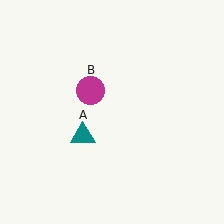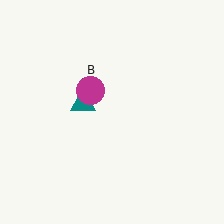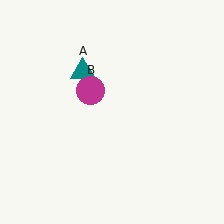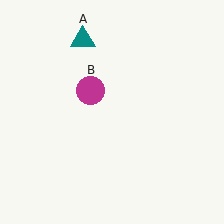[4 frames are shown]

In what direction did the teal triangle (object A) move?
The teal triangle (object A) moved up.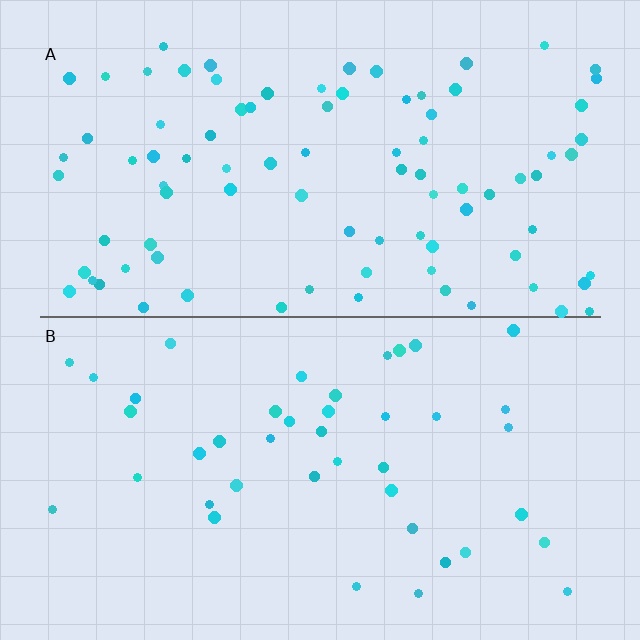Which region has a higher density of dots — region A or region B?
A (the top).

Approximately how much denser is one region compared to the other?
Approximately 2.1× — region A over region B.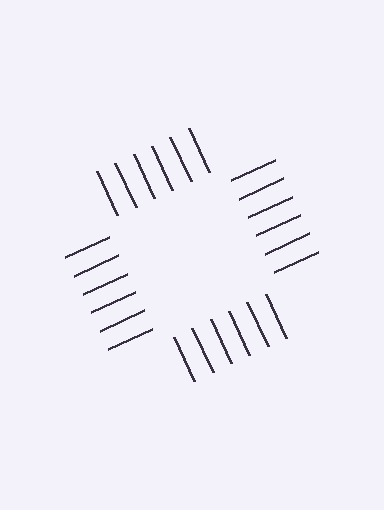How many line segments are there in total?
24 — 6 along each of the 4 edges.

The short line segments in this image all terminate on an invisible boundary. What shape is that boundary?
An illusory square — the line segments terminate on its edges but no continuous stroke is drawn.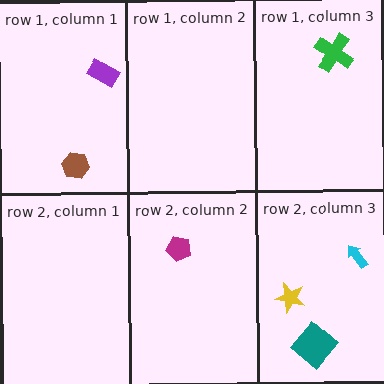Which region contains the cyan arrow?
The row 2, column 3 region.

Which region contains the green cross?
The row 1, column 3 region.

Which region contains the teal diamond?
The row 2, column 3 region.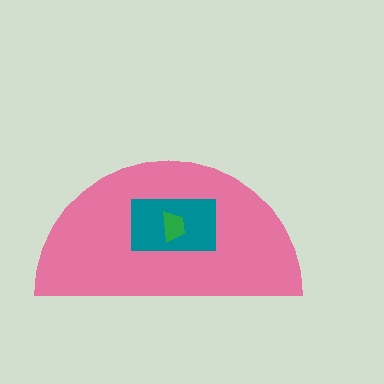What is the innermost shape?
The green trapezoid.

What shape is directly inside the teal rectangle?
The green trapezoid.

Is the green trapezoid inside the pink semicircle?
Yes.